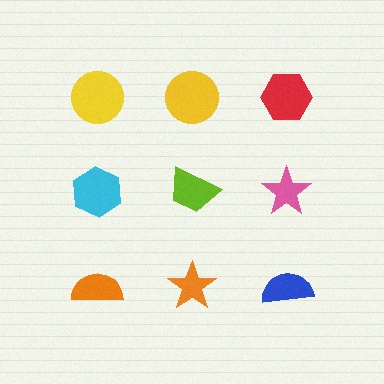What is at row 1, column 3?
A red hexagon.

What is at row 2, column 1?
A cyan hexagon.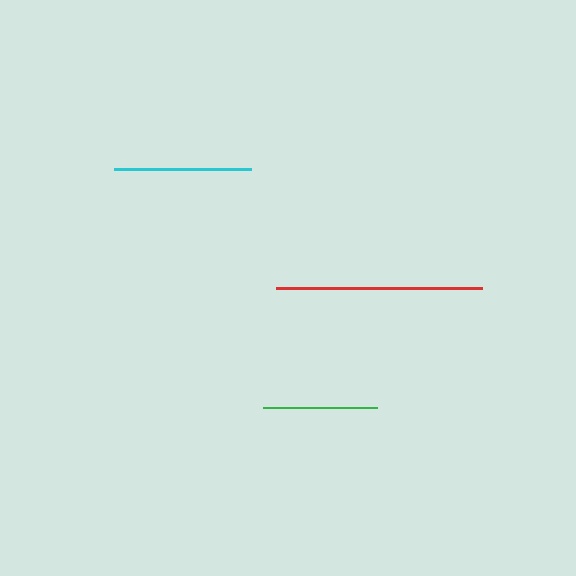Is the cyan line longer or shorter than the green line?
The cyan line is longer than the green line.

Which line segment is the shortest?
The green line is the shortest at approximately 114 pixels.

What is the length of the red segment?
The red segment is approximately 206 pixels long.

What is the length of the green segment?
The green segment is approximately 114 pixels long.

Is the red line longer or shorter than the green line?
The red line is longer than the green line.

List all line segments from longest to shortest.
From longest to shortest: red, cyan, green.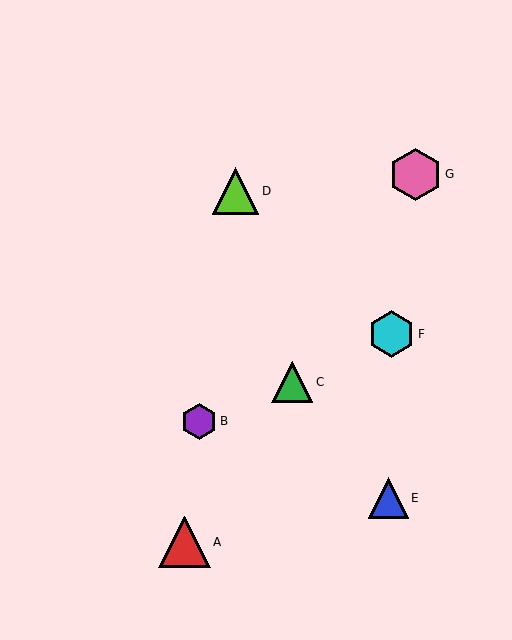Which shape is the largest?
The pink hexagon (labeled G) is the largest.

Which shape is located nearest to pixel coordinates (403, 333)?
The cyan hexagon (labeled F) at (391, 334) is nearest to that location.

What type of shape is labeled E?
Shape E is a blue triangle.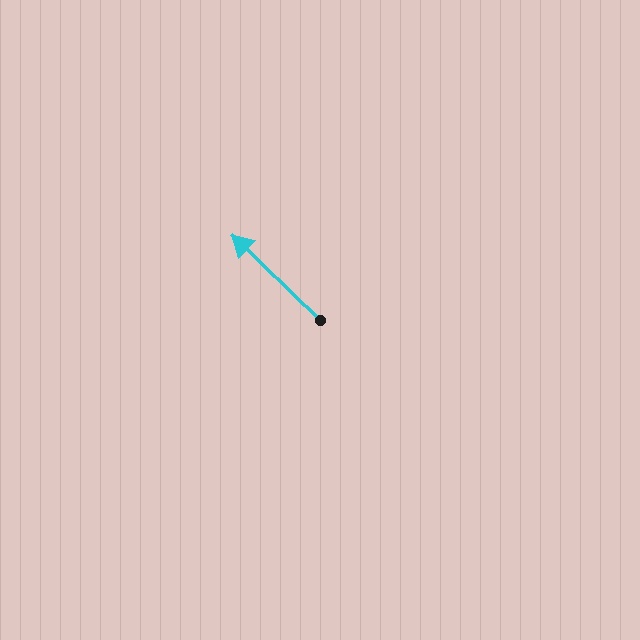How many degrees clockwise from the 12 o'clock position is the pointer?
Approximately 314 degrees.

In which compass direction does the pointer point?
Northwest.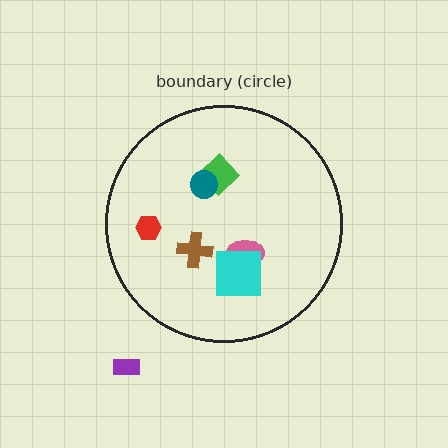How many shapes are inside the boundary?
6 inside, 1 outside.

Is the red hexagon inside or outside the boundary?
Inside.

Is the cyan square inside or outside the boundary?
Inside.